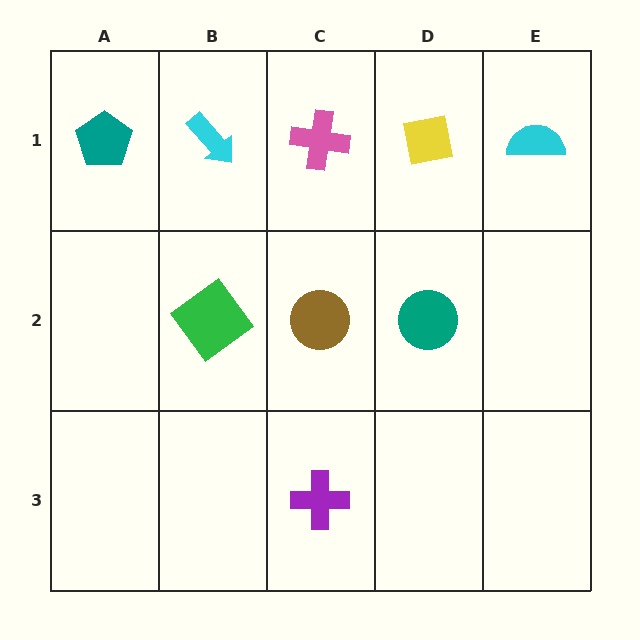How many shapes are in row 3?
1 shape.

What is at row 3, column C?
A purple cross.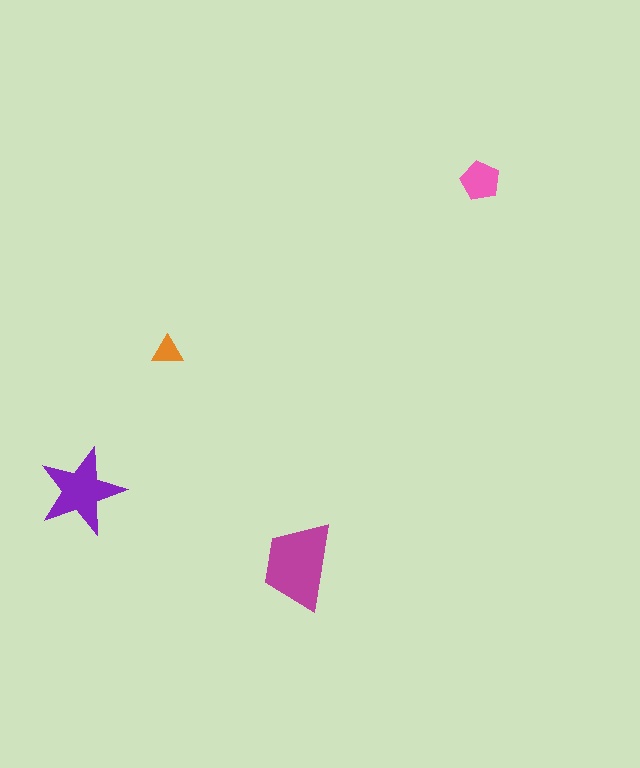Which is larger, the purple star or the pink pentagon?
The purple star.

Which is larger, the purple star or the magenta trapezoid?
The magenta trapezoid.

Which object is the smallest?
The orange triangle.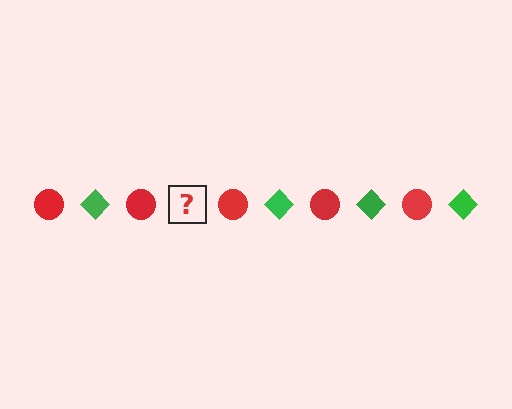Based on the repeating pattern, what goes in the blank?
The blank should be a green diamond.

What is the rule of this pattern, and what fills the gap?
The rule is that the pattern alternates between red circle and green diamond. The gap should be filled with a green diamond.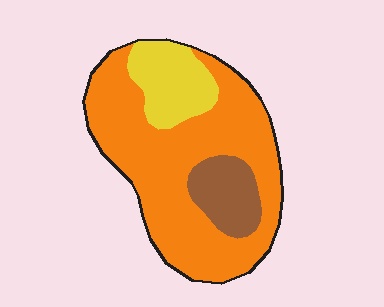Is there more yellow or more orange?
Orange.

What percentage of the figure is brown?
Brown covers 13% of the figure.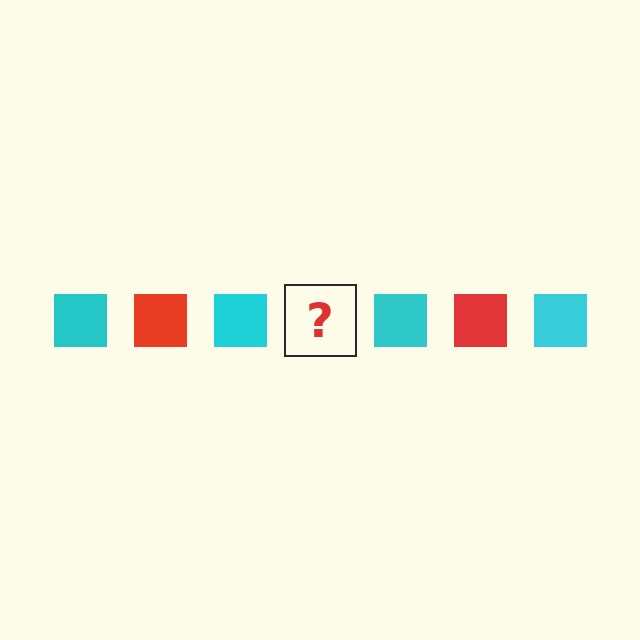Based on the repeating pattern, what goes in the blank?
The blank should be a red square.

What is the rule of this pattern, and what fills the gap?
The rule is that the pattern cycles through cyan, red squares. The gap should be filled with a red square.